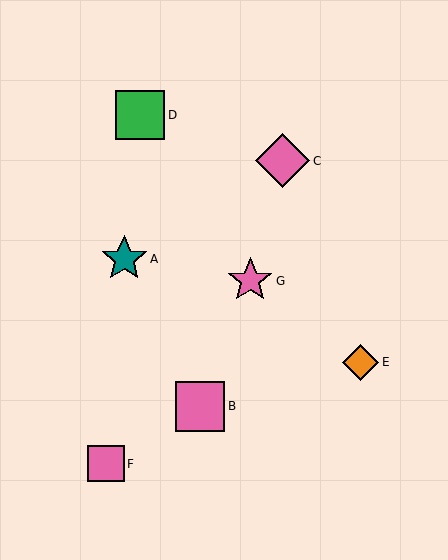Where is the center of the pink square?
The center of the pink square is at (106, 464).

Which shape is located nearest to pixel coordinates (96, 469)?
The pink square (labeled F) at (106, 464) is nearest to that location.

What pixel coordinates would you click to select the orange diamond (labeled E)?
Click at (361, 362) to select the orange diamond E.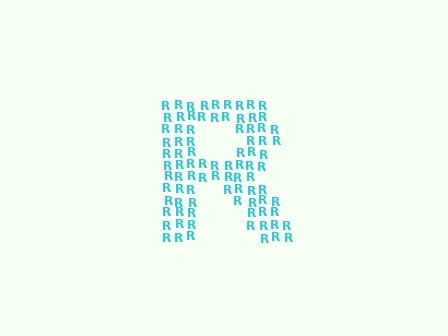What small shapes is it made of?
It is made of small letter R's.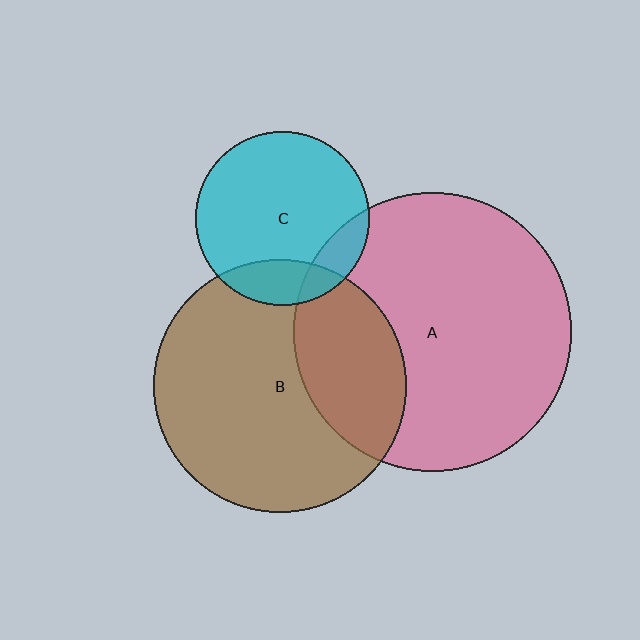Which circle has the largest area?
Circle A (pink).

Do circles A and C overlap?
Yes.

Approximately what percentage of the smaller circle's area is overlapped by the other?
Approximately 15%.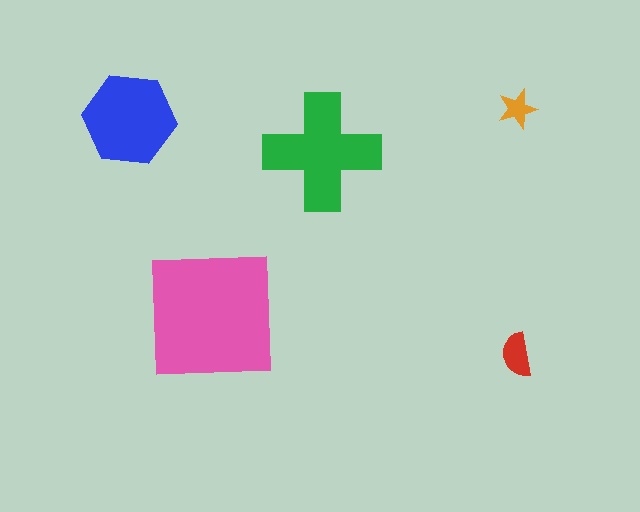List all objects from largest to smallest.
The pink square, the green cross, the blue hexagon, the red semicircle, the orange star.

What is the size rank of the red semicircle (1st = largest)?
4th.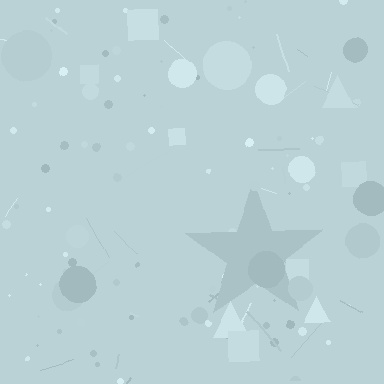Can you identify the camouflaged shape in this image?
The camouflaged shape is a star.